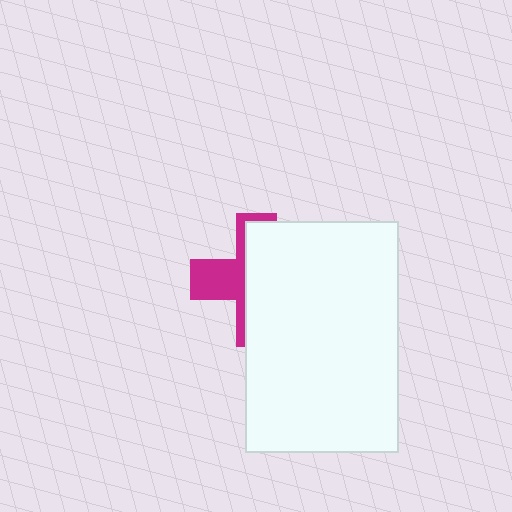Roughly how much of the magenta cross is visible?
A small part of it is visible (roughly 37%).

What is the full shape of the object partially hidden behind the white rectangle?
The partially hidden object is a magenta cross.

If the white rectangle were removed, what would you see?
You would see the complete magenta cross.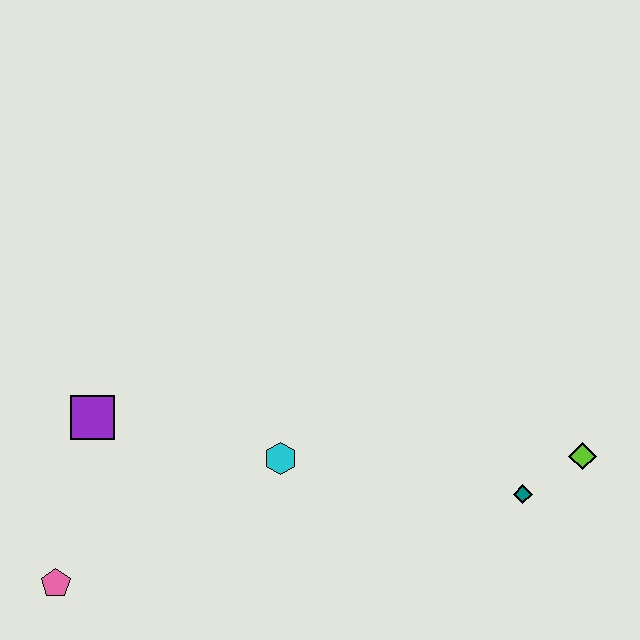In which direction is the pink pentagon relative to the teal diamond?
The pink pentagon is to the left of the teal diamond.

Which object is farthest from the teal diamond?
The pink pentagon is farthest from the teal diamond.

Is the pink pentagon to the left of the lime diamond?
Yes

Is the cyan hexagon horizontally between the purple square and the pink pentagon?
No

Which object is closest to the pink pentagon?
The purple square is closest to the pink pentagon.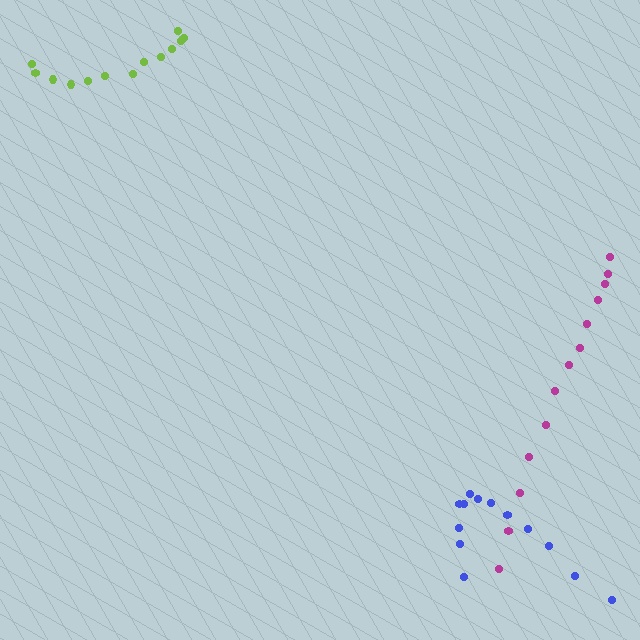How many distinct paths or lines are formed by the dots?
There are 3 distinct paths.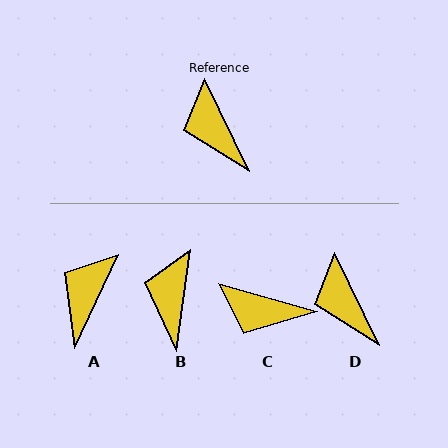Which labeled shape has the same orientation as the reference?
D.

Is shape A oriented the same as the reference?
No, it is off by about 51 degrees.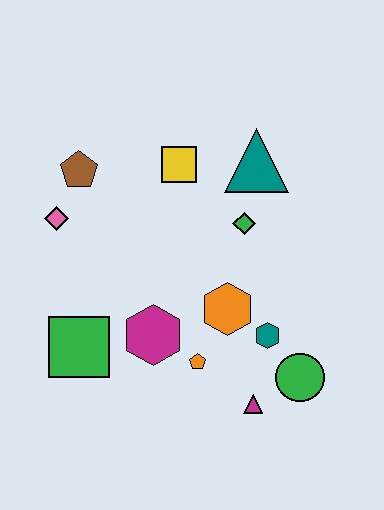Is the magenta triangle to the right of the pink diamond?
Yes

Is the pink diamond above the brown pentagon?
No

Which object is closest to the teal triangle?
The green diamond is closest to the teal triangle.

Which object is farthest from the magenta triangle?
The brown pentagon is farthest from the magenta triangle.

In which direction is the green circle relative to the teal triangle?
The green circle is below the teal triangle.